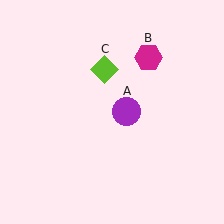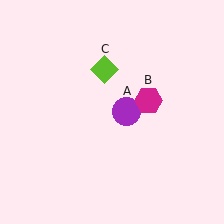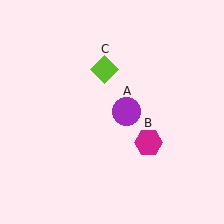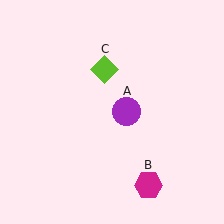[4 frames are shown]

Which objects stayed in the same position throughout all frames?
Purple circle (object A) and lime diamond (object C) remained stationary.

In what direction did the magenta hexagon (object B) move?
The magenta hexagon (object B) moved down.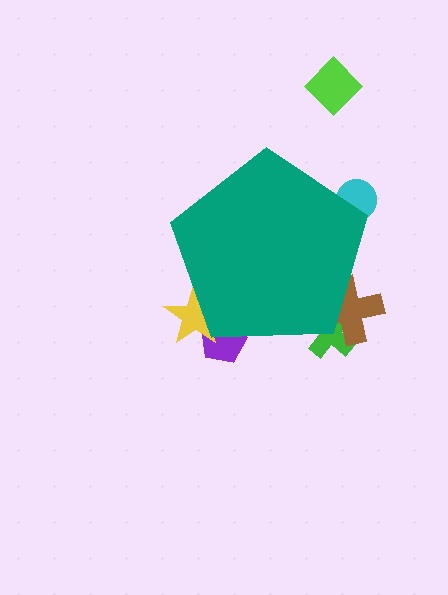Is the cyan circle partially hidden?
Yes, the cyan circle is partially hidden behind the teal pentagon.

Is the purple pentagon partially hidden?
Yes, the purple pentagon is partially hidden behind the teal pentagon.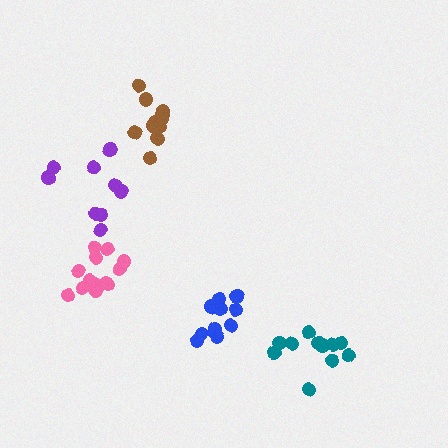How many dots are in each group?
Group 1: 11 dots, Group 2: 11 dots, Group 3: 11 dots, Group 4: 13 dots, Group 5: 9 dots (55 total).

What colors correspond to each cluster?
The clusters are colored: blue, brown, teal, pink, purple.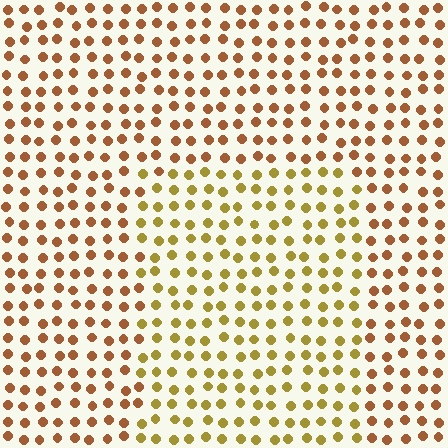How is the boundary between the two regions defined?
The boundary is defined purely by a slight shift in hue (about 31 degrees). Spacing, size, and orientation are identical on both sides.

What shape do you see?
I see a rectangle.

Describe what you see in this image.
The image is filled with small brown elements in a uniform arrangement. A rectangle-shaped region is visible where the elements are tinted to a slightly different hue, forming a subtle color boundary.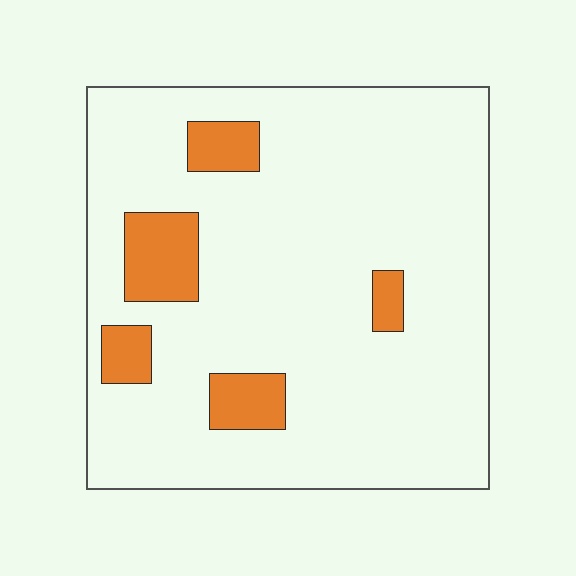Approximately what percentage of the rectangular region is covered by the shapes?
Approximately 10%.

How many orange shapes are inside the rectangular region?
5.